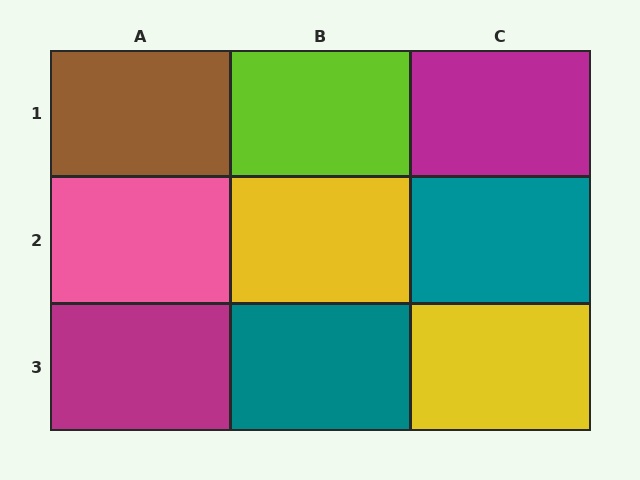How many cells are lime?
1 cell is lime.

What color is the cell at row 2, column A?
Pink.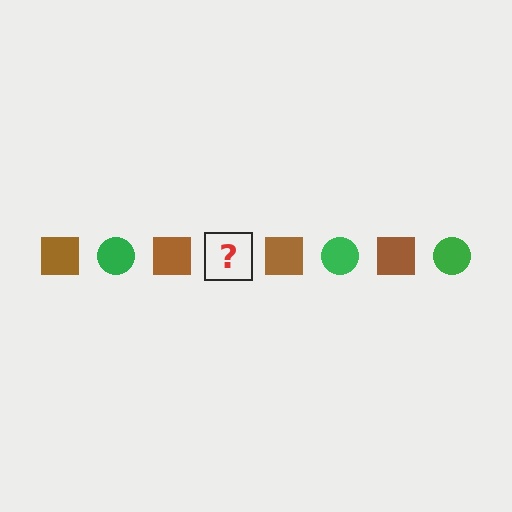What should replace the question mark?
The question mark should be replaced with a green circle.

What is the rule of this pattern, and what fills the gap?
The rule is that the pattern alternates between brown square and green circle. The gap should be filled with a green circle.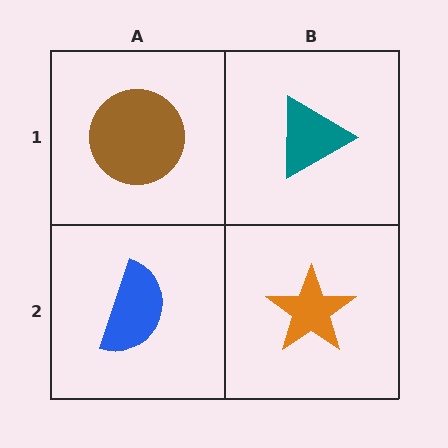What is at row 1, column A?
A brown circle.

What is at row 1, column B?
A teal triangle.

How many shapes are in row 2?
2 shapes.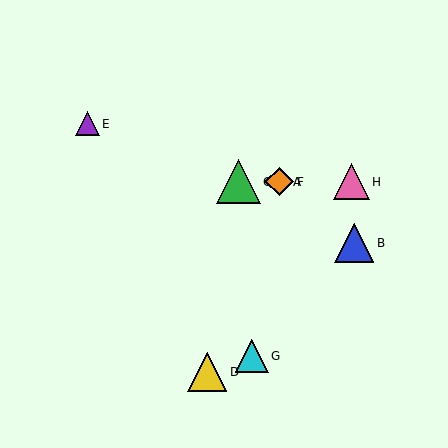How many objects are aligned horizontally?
4 objects (A, C, F, H) are aligned horizontally.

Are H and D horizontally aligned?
No, H is at y≈182 and D is at y≈372.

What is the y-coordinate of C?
Object C is at y≈182.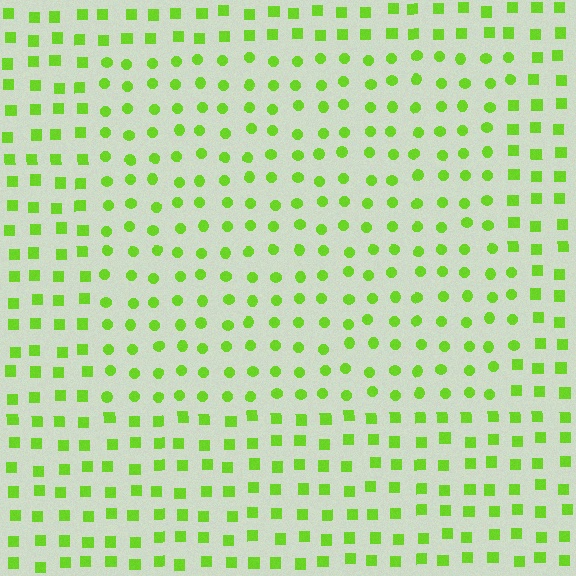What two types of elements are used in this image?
The image uses circles inside the rectangle region and squares outside it.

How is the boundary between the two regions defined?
The boundary is defined by a change in element shape: circles inside vs. squares outside. All elements share the same color and spacing.